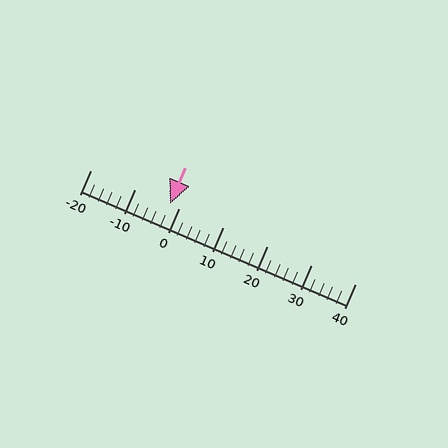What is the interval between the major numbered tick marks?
The major tick marks are spaced 10 units apart.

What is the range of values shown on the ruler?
The ruler shows values from -20 to 40.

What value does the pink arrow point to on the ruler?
The pink arrow points to approximately -2.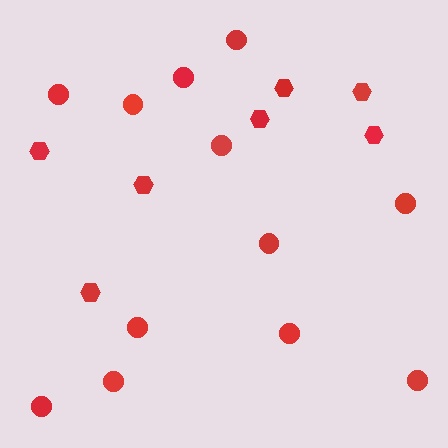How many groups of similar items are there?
There are 2 groups: one group of hexagons (7) and one group of circles (12).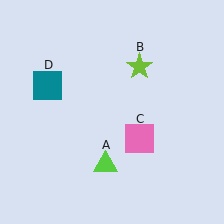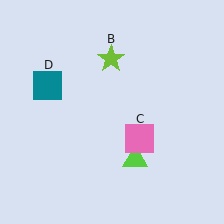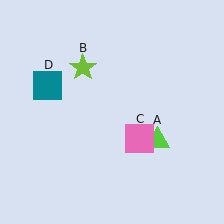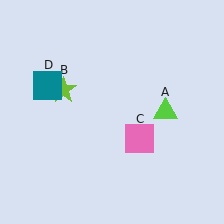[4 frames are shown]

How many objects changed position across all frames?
2 objects changed position: lime triangle (object A), lime star (object B).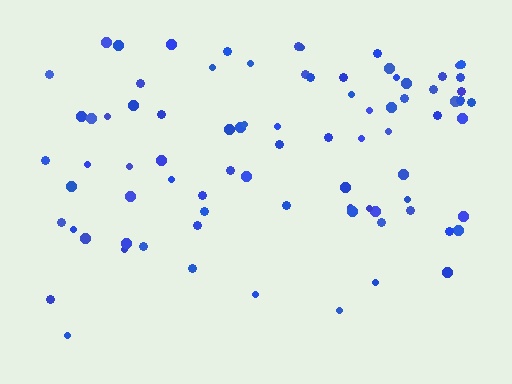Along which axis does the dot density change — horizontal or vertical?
Vertical.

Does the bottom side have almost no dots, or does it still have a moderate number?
Still a moderate number, just noticeably fewer than the top.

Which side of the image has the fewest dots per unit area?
The bottom.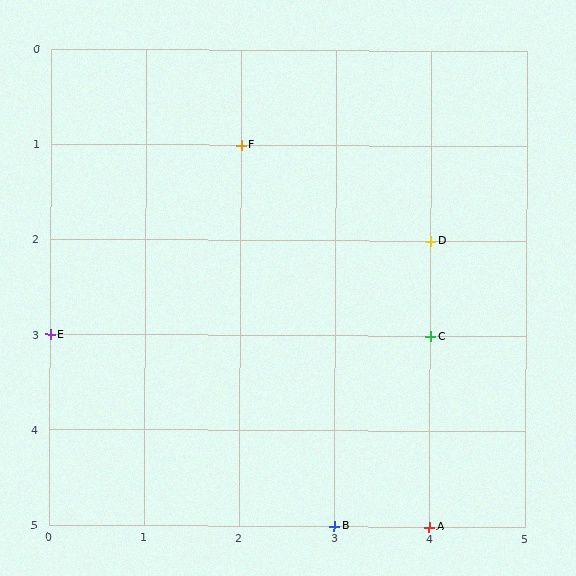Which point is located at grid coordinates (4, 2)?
Point D is at (4, 2).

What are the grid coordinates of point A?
Point A is at grid coordinates (4, 5).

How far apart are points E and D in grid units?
Points E and D are 4 columns and 1 row apart (about 4.1 grid units diagonally).